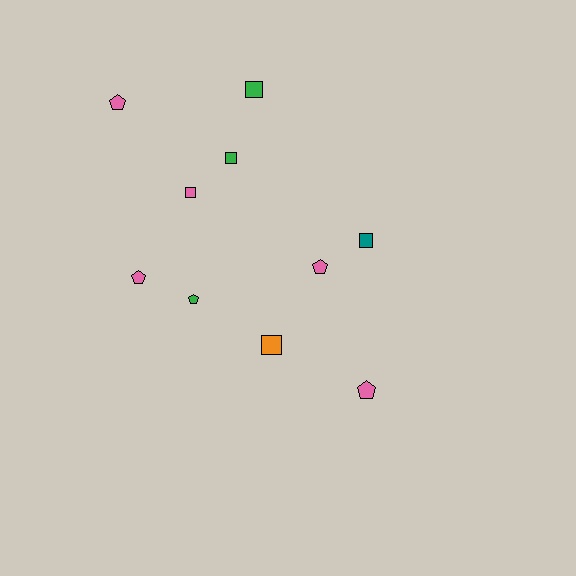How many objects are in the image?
There are 10 objects.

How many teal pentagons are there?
There are no teal pentagons.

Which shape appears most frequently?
Square, with 5 objects.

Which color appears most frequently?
Pink, with 5 objects.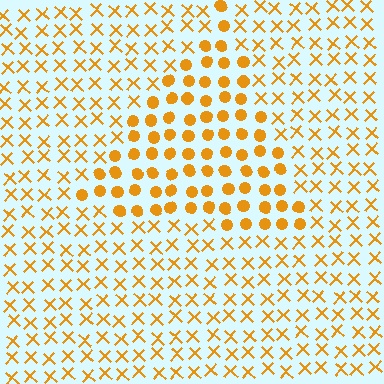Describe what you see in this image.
The image is filled with small orange elements arranged in a uniform grid. A triangle-shaped region contains circles, while the surrounding area contains X marks. The boundary is defined purely by the change in element shape.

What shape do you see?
I see a triangle.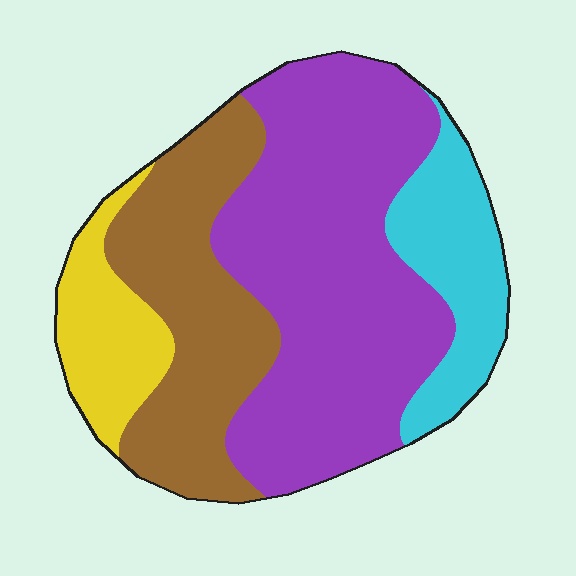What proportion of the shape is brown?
Brown covers roughly 25% of the shape.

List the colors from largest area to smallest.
From largest to smallest: purple, brown, cyan, yellow.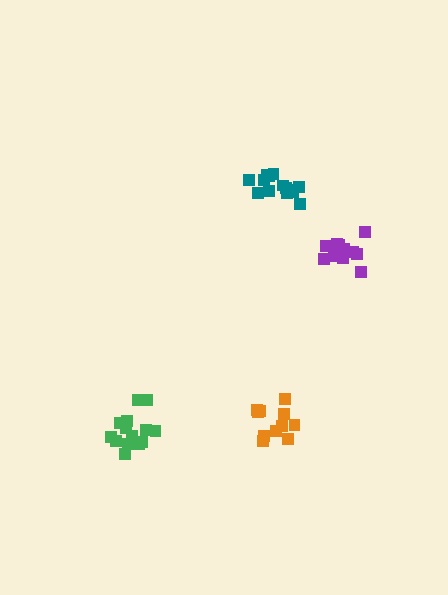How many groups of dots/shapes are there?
There are 4 groups.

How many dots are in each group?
Group 1: 11 dots, Group 2: 15 dots, Group 3: 15 dots, Group 4: 12 dots (53 total).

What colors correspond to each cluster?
The clusters are colored: orange, green, teal, purple.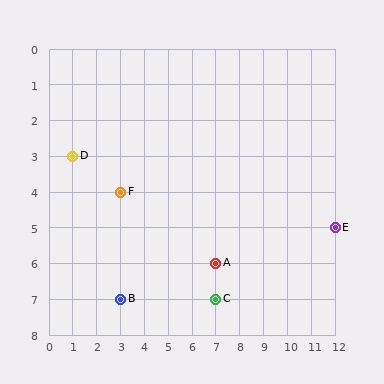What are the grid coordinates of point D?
Point D is at grid coordinates (1, 3).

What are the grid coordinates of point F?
Point F is at grid coordinates (3, 4).